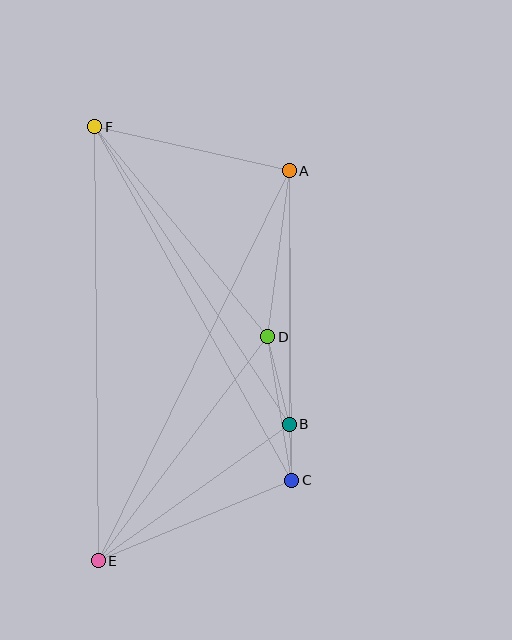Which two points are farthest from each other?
Points A and E are farthest from each other.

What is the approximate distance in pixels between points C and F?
The distance between C and F is approximately 405 pixels.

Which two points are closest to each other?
Points B and C are closest to each other.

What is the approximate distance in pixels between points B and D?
The distance between B and D is approximately 90 pixels.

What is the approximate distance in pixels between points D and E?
The distance between D and E is approximately 281 pixels.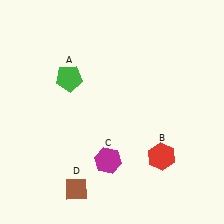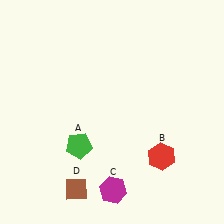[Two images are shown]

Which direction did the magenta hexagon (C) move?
The magenta hexagon (C) moved down.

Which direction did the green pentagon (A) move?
The green pentagon (A) moved down.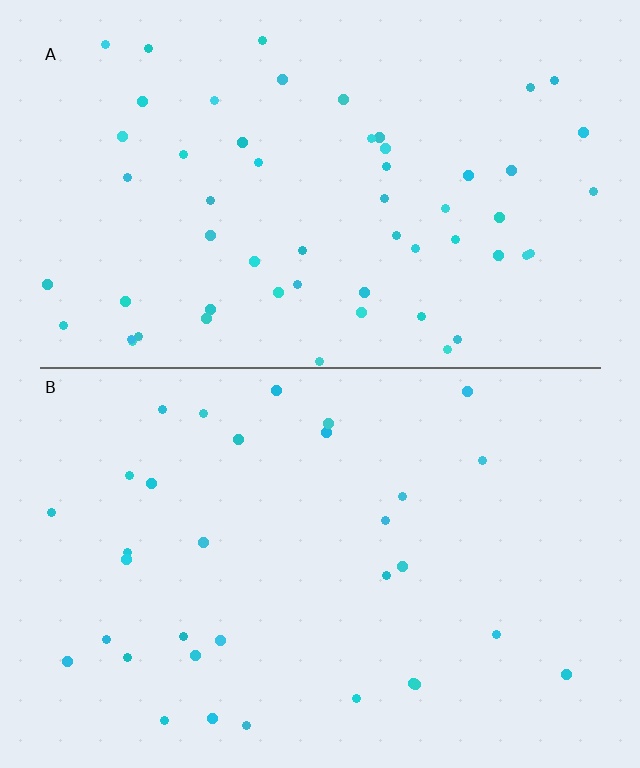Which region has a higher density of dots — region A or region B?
A (the top).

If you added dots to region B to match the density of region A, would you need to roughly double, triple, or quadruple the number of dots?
Approximately double.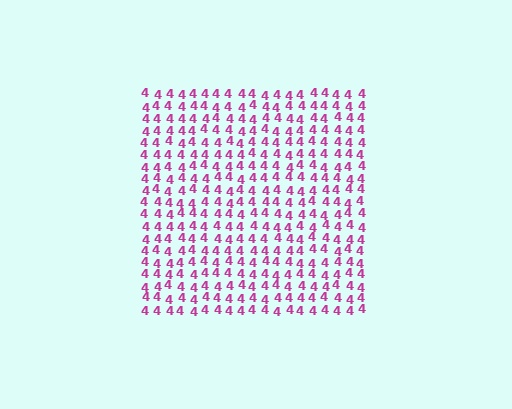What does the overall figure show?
The overall figure shows a square.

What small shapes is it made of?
It is made of small digit 4's.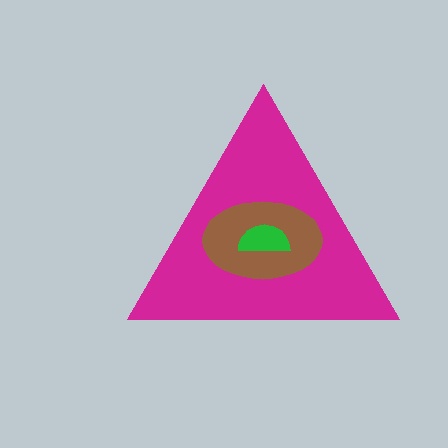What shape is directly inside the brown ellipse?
The green semicircle.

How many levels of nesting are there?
3.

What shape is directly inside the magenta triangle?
The brown ellipse.